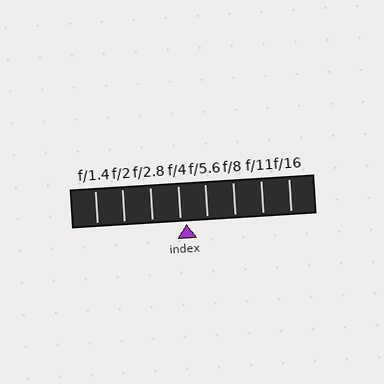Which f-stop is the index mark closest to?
The index mark is closest to f/4.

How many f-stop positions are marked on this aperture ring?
There are 8 f-stop positions marked.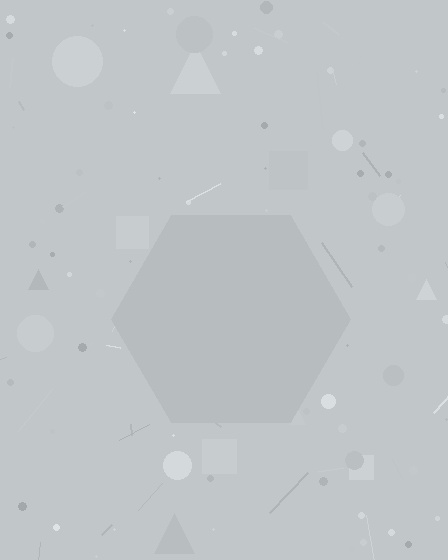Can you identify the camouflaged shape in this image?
The camouflaged shape is a hexagon.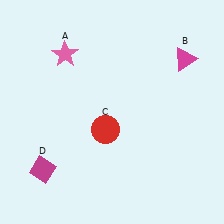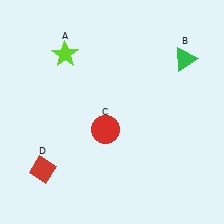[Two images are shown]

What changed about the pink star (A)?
In Image 1, A is pink. In Image 2, it changed to lime.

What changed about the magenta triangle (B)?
In Image 1, B is magenta. In Image 2, it changed to green.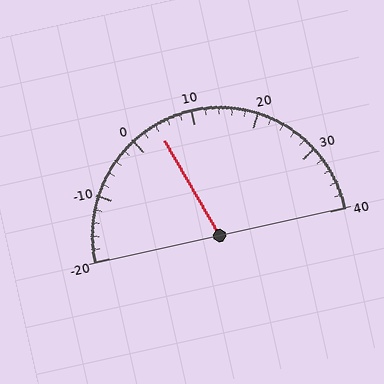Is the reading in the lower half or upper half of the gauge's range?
The reading is in the lower half of the range (-20 to 40).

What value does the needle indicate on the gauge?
The needle indicates approximately 4.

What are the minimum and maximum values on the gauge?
The gauge ranges from -20 to 40.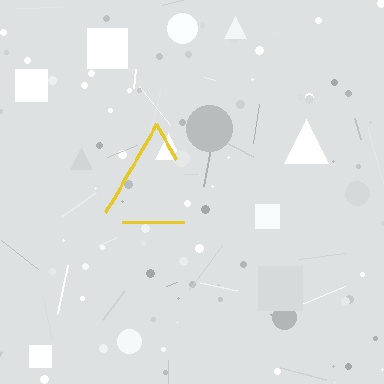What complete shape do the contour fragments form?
The contour fragments form a triangle.